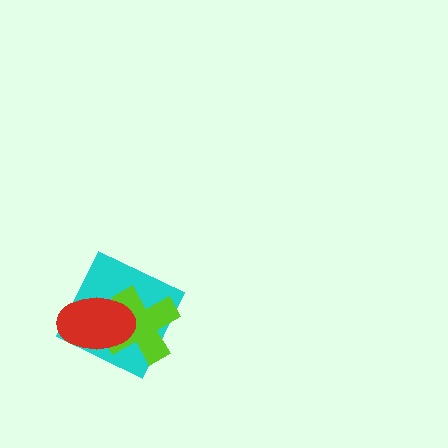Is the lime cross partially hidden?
Yes, it is partially covered by another shape.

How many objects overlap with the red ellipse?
2 objects overlap with the red ellipse.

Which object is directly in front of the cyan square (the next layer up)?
The lime cross is directly in front of the cyan square.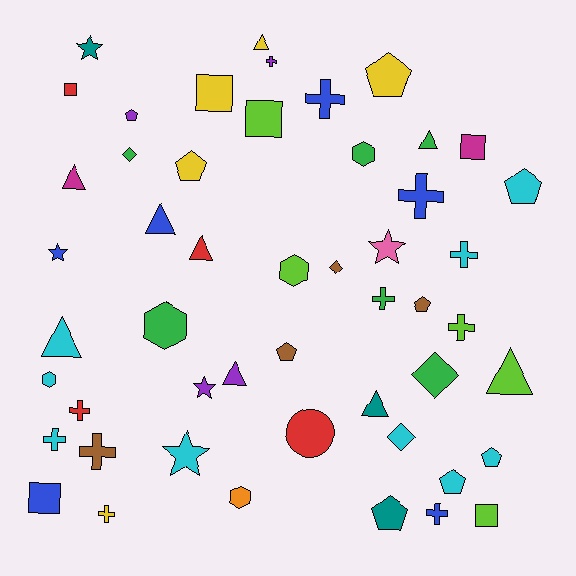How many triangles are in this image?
There are 9 triangles.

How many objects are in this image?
There are 50 objects.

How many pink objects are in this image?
There is 1 pink object.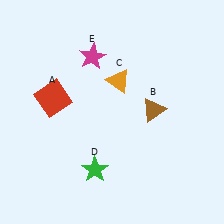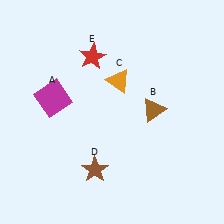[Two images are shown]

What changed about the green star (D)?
In Image 1, D is green. In Image 2, it changed to brown.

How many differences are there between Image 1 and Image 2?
There are 3 differences between the two images.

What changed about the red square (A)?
In Image 1, A is red. In Image 2, it changed to magenta.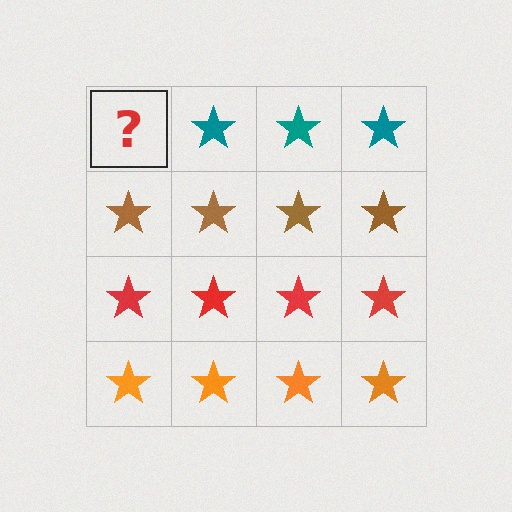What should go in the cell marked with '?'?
The missing cell should contain a teal star.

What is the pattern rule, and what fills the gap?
The rule is that each row has a consistent color. The gap should be filled with a teal star.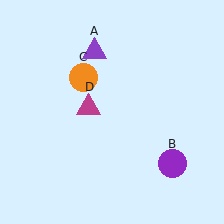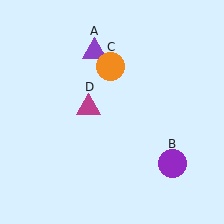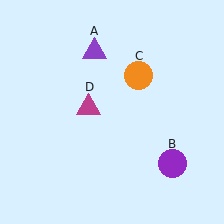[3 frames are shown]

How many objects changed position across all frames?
1 object changed position: orange circle (object C).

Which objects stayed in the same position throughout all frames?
Purple triangle (object A) and purple circle (object B) and magenta triangle (object D) remained stationary.